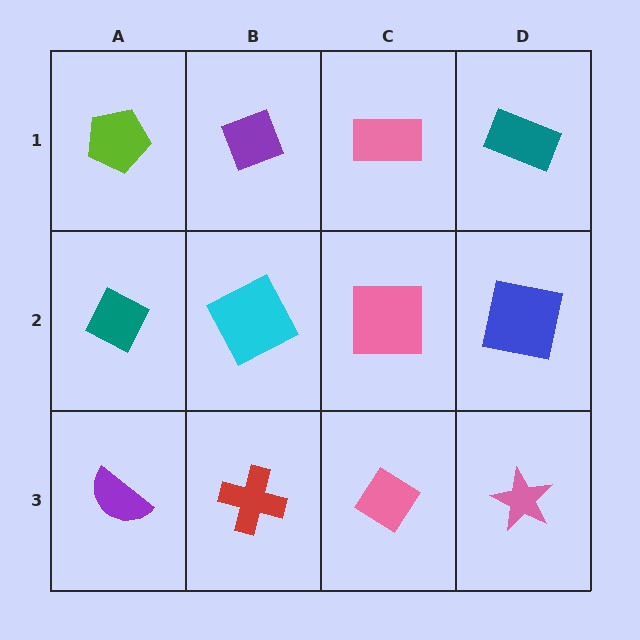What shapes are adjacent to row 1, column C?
A pink square (row 2, column C), a purple diamond (row 1, column B), a teal rectangle (row 1, column D).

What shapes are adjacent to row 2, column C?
A pink rectangle (row 1, column C), a pink diamond (row 3, column C), a cyan square (row 2, column B), a blue square (row 2, column D).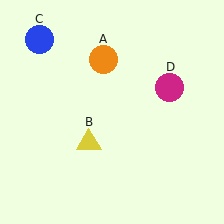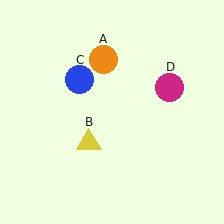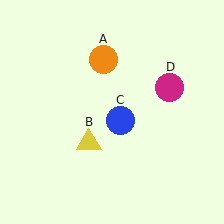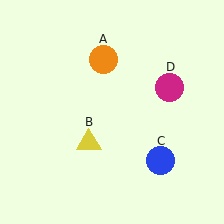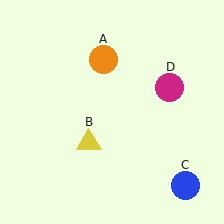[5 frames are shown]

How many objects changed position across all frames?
1 object changed position: blue circle (object C).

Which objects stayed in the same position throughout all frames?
Orange circle (object A) and yellow triangle (object B) and magenta circle (object D) remained stationary.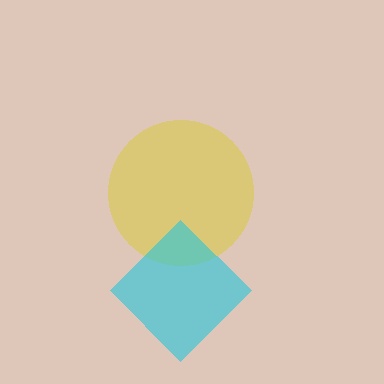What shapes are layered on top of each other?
The layered shapes are: a yellow circle, a cyan diamond.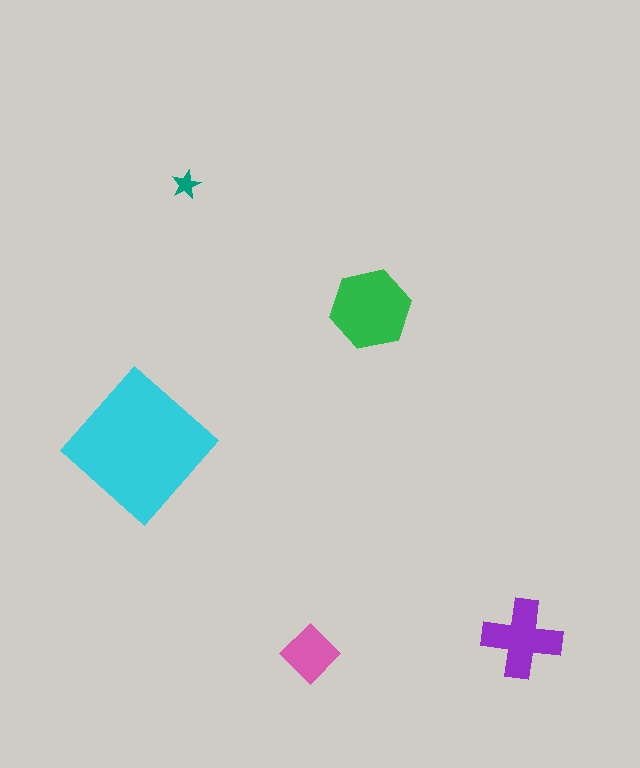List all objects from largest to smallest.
The cyan diamond, the green hexagon, the purple cross, the pink diamond, the teal star.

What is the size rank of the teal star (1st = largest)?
5th.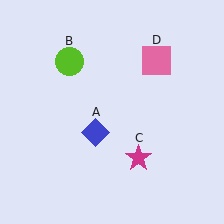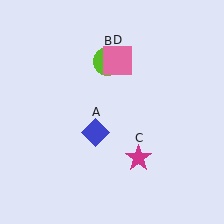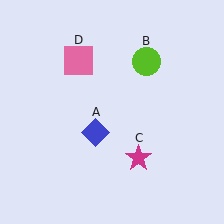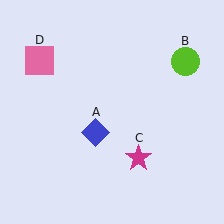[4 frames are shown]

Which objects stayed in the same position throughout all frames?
Blue diamond (object A) and magenta star (object C) remained stationary.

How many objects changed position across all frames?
2 objects changed position: lime circle (object B), pink square (object D).